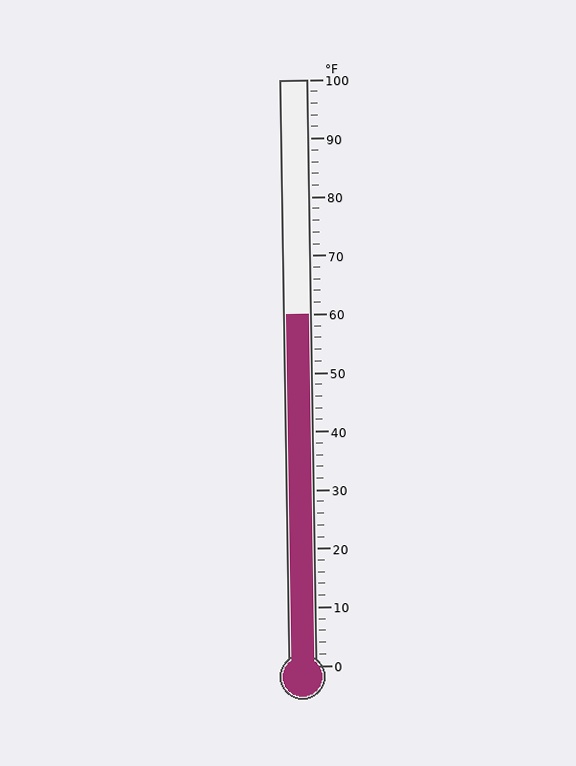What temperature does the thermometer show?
The thermometer shows approximately 60°F.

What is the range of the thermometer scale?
The thermometer scale ranges from 0°F to 100°F.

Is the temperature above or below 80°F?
The temperature is below 80°F.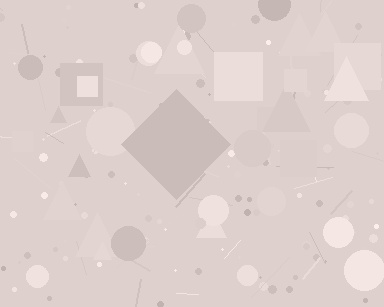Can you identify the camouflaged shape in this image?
The camouflaged shape is a diamond.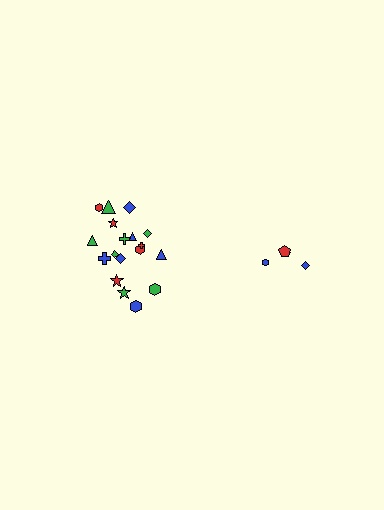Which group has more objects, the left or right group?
The left group.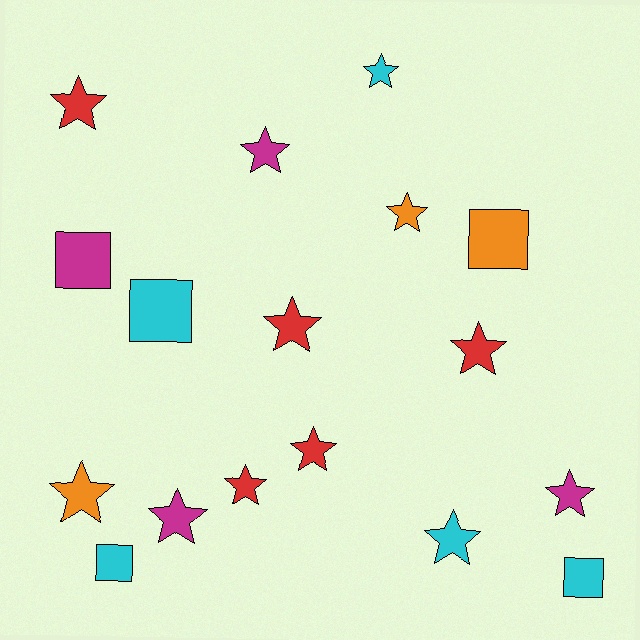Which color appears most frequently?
Cyan, with 5 objects.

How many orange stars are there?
There are 2 orange stars.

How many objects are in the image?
There are 17 objects.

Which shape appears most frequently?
Star, with 12 objects.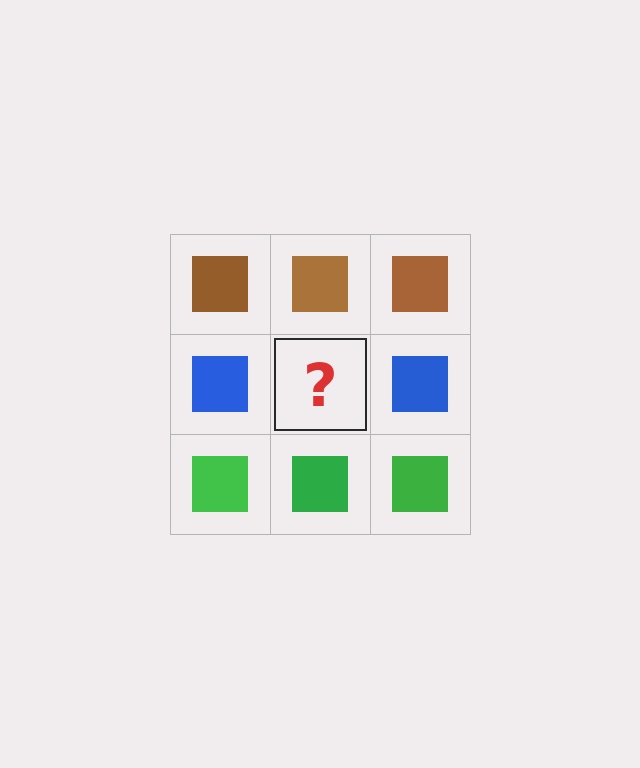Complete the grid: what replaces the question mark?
The question mark should be replaced with a blue square.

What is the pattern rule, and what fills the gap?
The rule is that each row has a consistent color. The gap should be filled with a blue square.